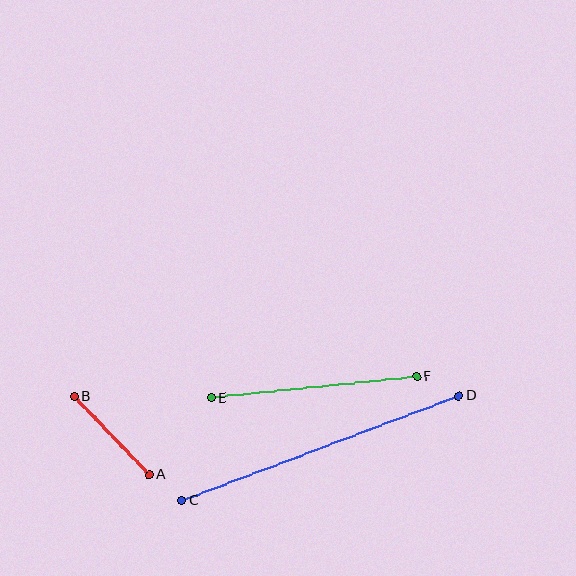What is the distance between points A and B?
The distance is approximately 108 pixels.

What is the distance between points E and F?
The distance is approximately 206 pixels.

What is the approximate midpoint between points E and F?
The midpoint is at approximately (314, 387) pixels.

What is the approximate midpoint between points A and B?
The midpoint is at approximately (112, 436) pixels.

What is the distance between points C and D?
The distance is approximately 296 pixels.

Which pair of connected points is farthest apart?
Points C and D are farthest apart.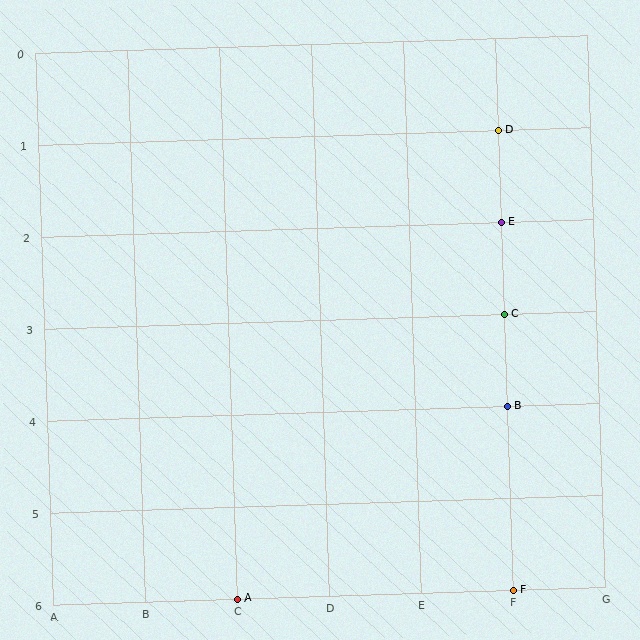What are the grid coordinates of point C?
Point C is at grid coordinates (F, 3).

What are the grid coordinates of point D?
Point D is at grid coordinates (F, 1).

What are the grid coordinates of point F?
Point F is at grid coordinates (F, 6).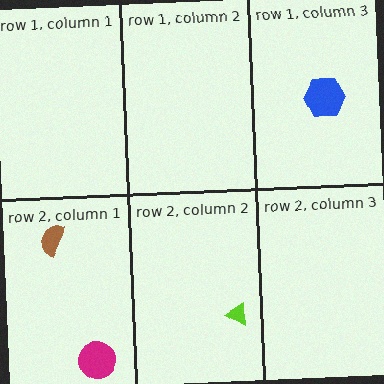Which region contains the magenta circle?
The row 2, column 1 region.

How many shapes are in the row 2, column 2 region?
1.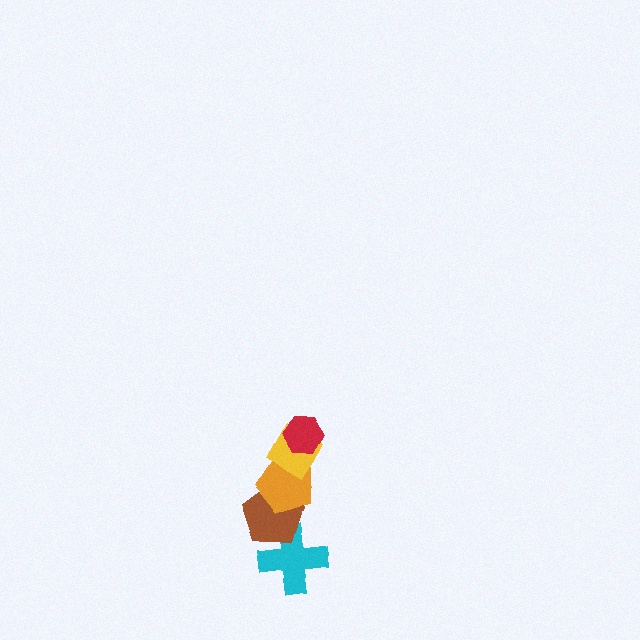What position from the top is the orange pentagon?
The orange pentagon is 3rd from the top.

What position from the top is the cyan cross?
The cyan cross is 5th from the top.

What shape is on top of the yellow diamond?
The red hexagon is on top of the yellow diamond.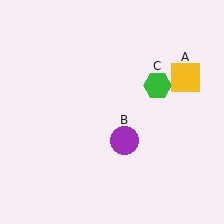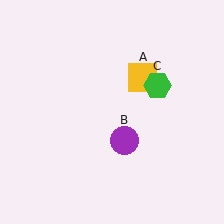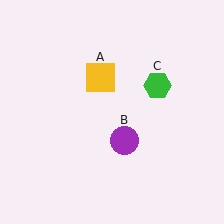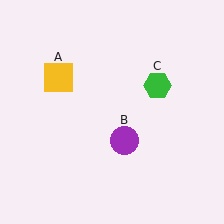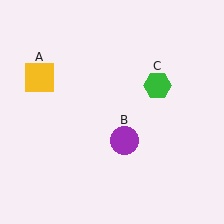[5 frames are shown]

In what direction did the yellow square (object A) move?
The yellow square (object A) moved left.